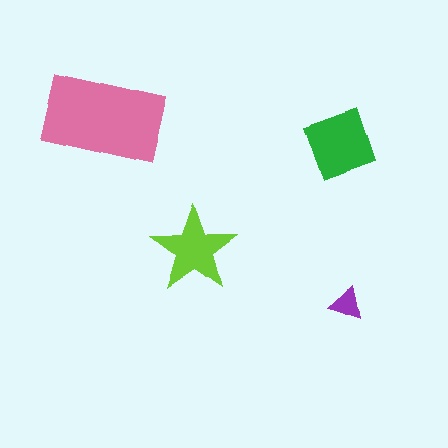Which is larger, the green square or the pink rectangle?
The pink rectangle.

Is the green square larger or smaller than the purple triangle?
Larger.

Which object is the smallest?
The purple triangle.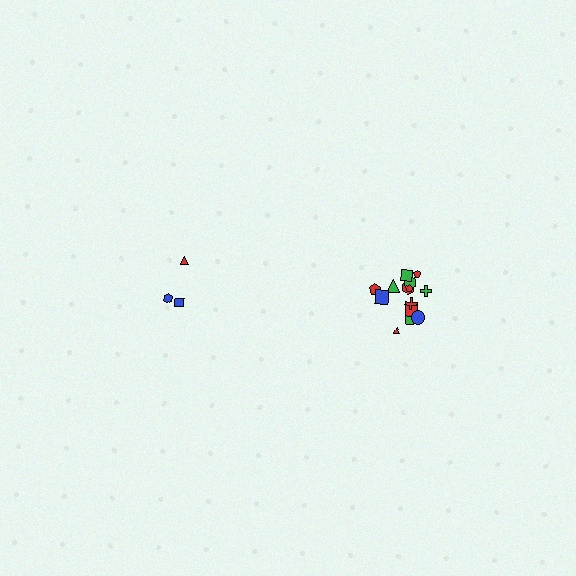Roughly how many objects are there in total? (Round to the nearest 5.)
Roughly 20 objects in total.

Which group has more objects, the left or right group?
The right group.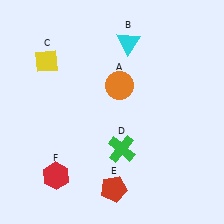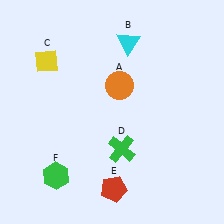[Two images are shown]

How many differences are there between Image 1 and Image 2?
There is 1 difference between the two images.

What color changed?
The hexagon (F) changed from red in Image 1 to green in Image 2.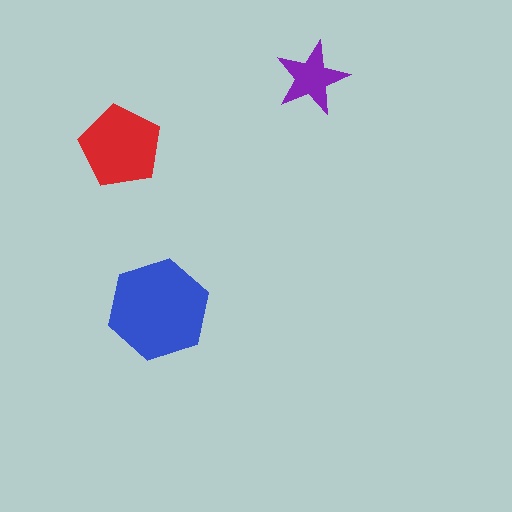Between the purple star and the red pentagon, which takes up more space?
The red pentagon.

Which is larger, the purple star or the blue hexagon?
The blue hexagon.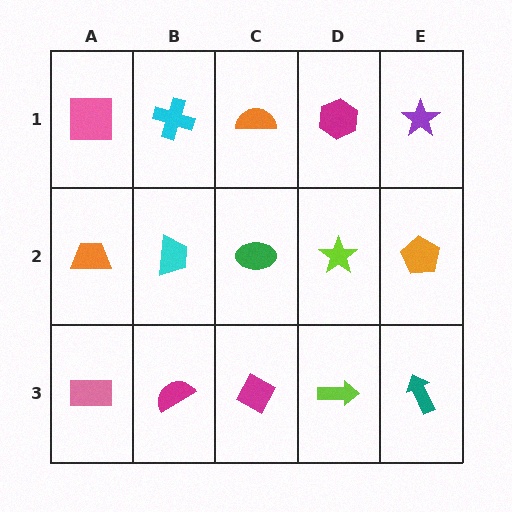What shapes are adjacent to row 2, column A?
A pink square (row 1, column A), a pink rectangle (row 3, column A), a cyan trapezoid (row 2, column B).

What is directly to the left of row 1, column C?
A cyan cross.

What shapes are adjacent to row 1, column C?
A green ellipse (row 2, column C), a cyan cross (row 1, column B), a magenta hexagon (row 1, column D).